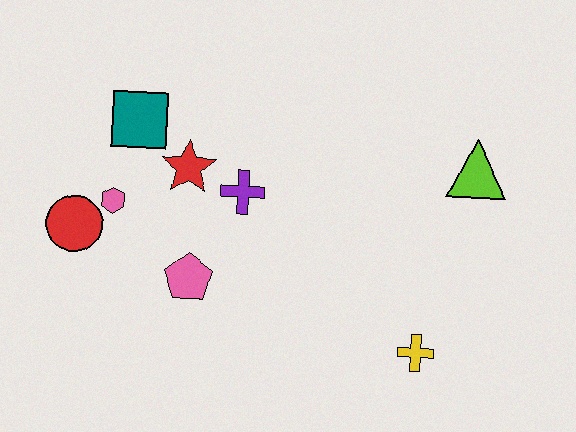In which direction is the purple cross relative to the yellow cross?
The purple cross is to the left of the yellow cross.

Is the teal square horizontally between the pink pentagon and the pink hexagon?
Yes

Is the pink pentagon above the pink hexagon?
No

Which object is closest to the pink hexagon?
The red circle is closest to the pink hexagon.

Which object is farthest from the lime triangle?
The red circle is farthest from the lime triangle.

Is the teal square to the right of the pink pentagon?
No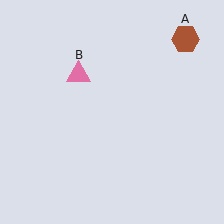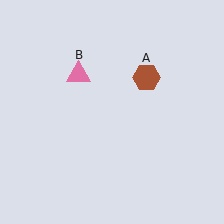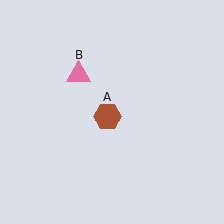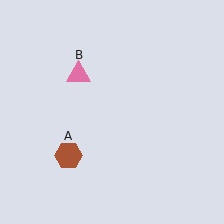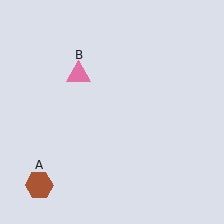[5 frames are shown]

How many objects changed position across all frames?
1 object changed position: brown hexagon (object A).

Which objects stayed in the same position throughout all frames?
Pink triangle (object B) remained stationary.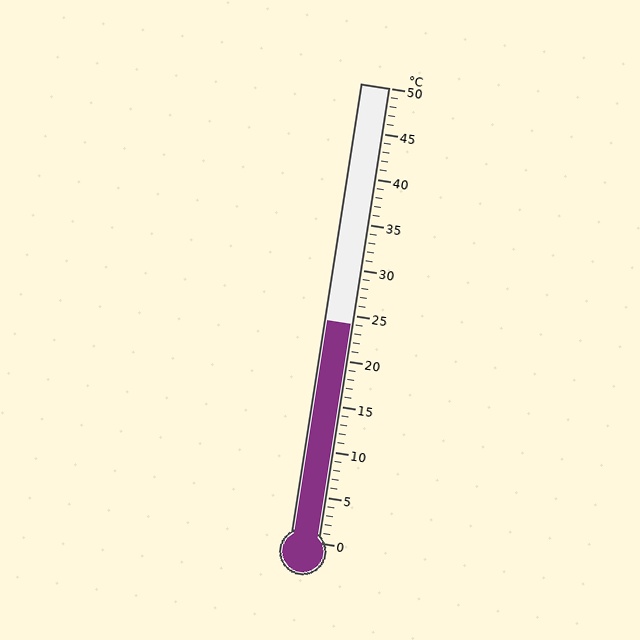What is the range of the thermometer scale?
The thermometer scale ranges from 0°C to 50°C.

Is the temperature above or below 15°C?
The temperature is above 15°C.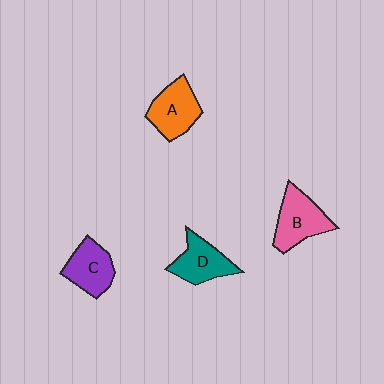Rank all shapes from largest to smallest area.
From largest to smallest: B (pink), A (orange), D (teal), C (purple).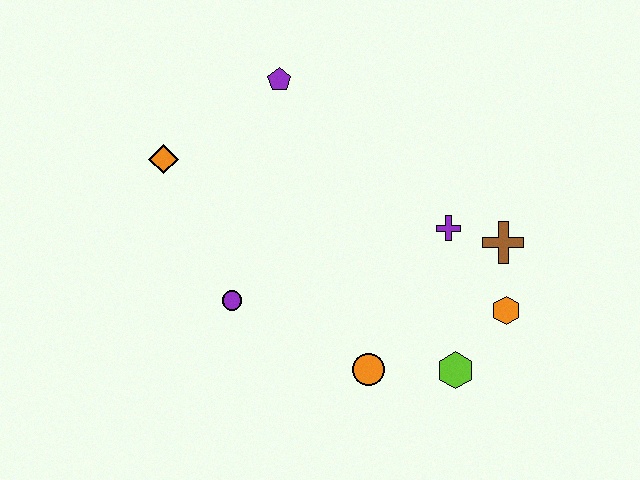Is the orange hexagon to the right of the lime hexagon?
Yes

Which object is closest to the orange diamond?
The purple pentagon is closest to the orange diamond.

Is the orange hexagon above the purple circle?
No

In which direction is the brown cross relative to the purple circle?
The brown cross is to the right of the purple circle.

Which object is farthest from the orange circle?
The purple pentagon is farthest from the orange circle.